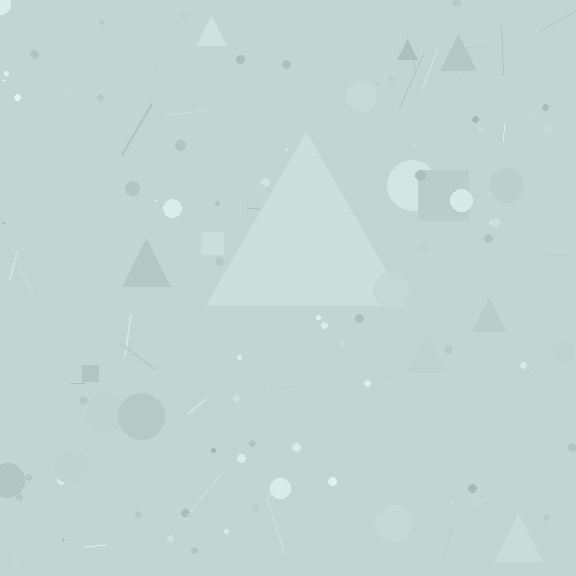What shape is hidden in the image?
A triangle is hidden in the image.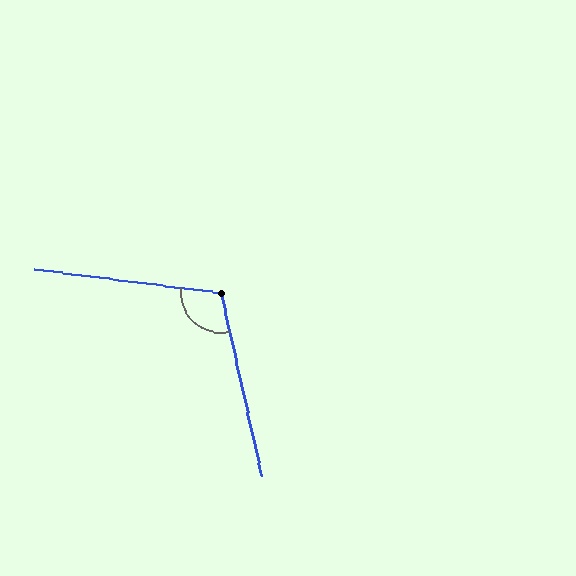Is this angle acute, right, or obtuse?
It is obtuse.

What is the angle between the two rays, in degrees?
Approximately 110 degrees.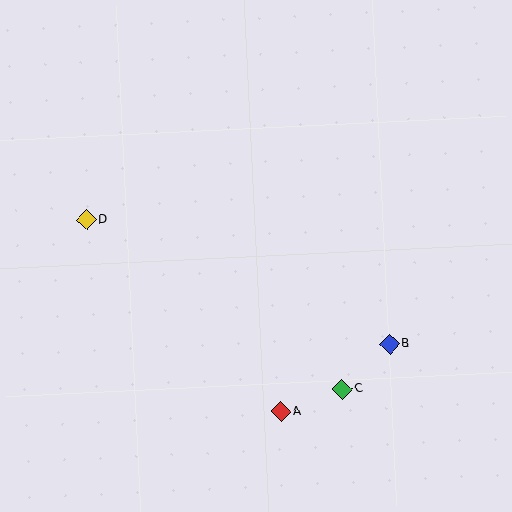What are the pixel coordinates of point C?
Point C is at (342, 389).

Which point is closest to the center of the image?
Point A at (281, 412) is closest to the center.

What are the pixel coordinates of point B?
Point B is at (389, 344).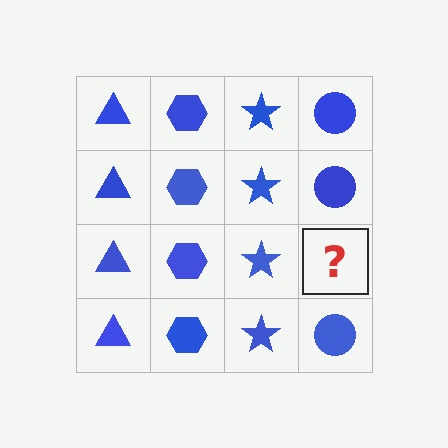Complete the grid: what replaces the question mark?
The question mark should be replaced with a blue circle.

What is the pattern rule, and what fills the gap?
The rule is that each column has a consistent shape. The gap should be filled with a blue circle.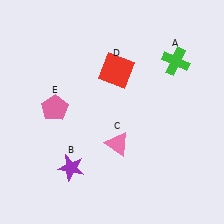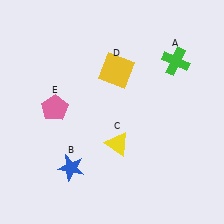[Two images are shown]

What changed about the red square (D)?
In Image 1, D is red. In Image 2, it changed to yellow.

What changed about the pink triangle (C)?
In Image 1, C is pink. In Image 2, it changed to yellow.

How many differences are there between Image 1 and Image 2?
There are 3 differences between the two images.